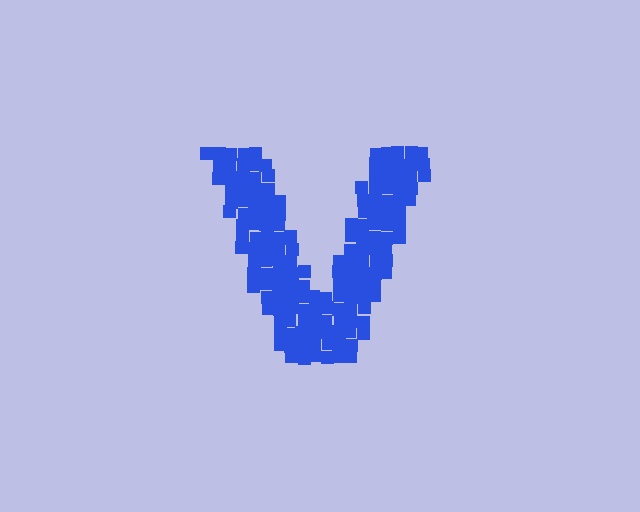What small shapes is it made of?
It is made of small squares.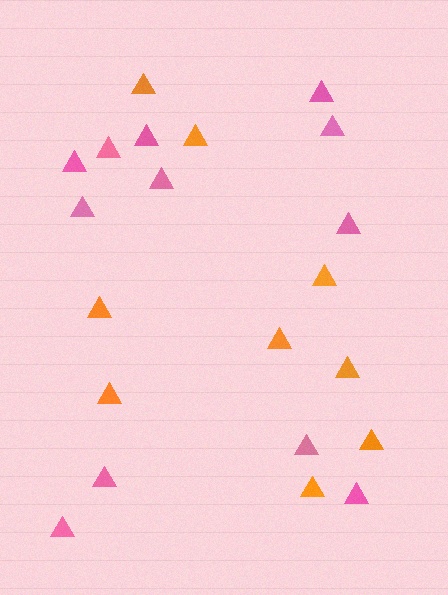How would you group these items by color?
There are 2 groups: one group of orange triangles (9) and one group of pink triangles (12).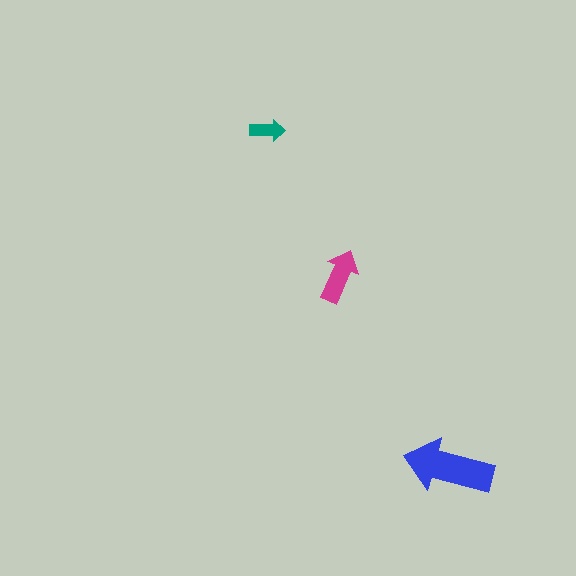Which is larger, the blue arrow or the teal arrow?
The blue one.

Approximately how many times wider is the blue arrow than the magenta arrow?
About 1.5 times wider.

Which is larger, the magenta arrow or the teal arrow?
The magenta one.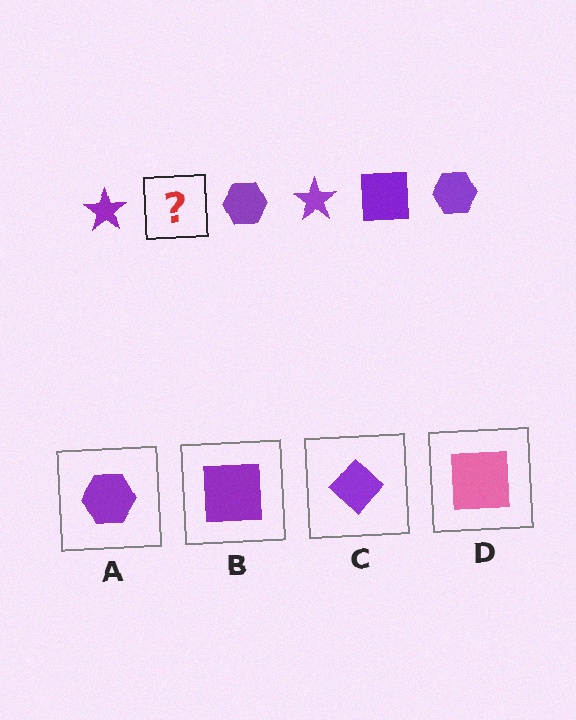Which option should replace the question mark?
Option B.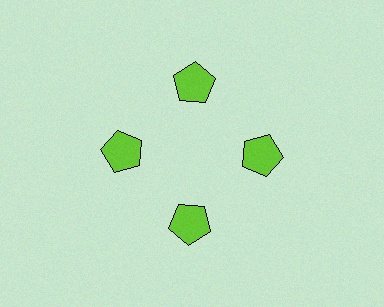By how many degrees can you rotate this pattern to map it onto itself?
The pattern maps onto itself every 90 degrees of rotation.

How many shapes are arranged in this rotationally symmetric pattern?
There are 4 shapes, arranged in 4 groups of 1.